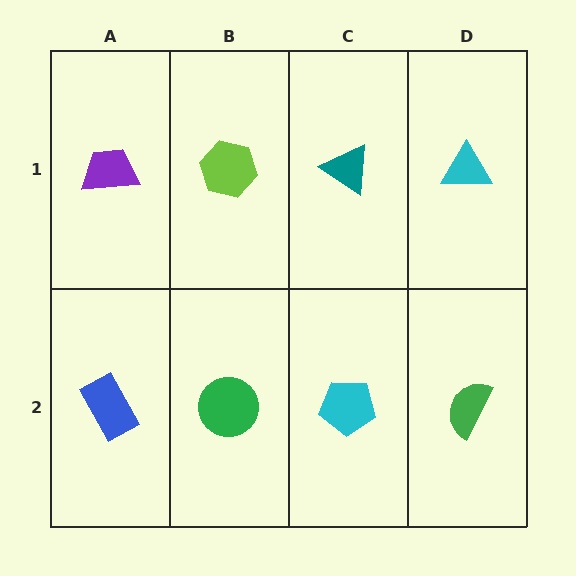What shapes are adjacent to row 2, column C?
A teal triangle (row 1, column C), a green circle (row 2, column B), a green semicircle (row 2, column D).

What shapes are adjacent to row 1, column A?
A blue rectangle (row 2, column A), a lime hexagon (row 1, column B).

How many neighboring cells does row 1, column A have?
2.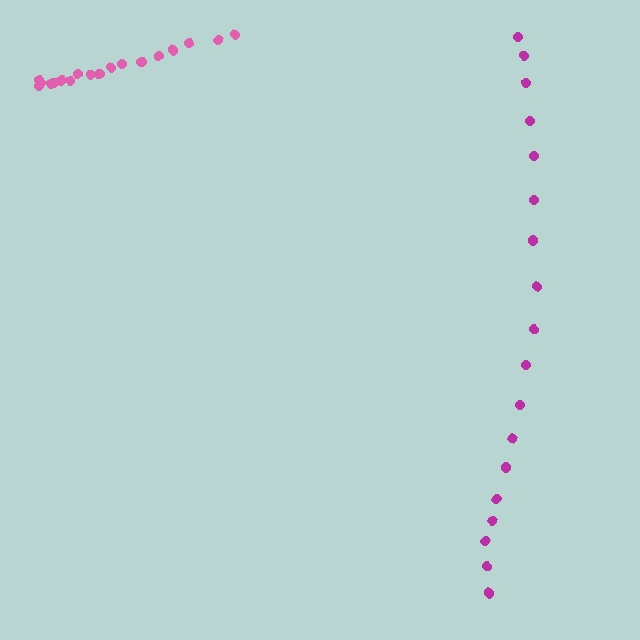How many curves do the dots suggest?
There are 2 distinct paths.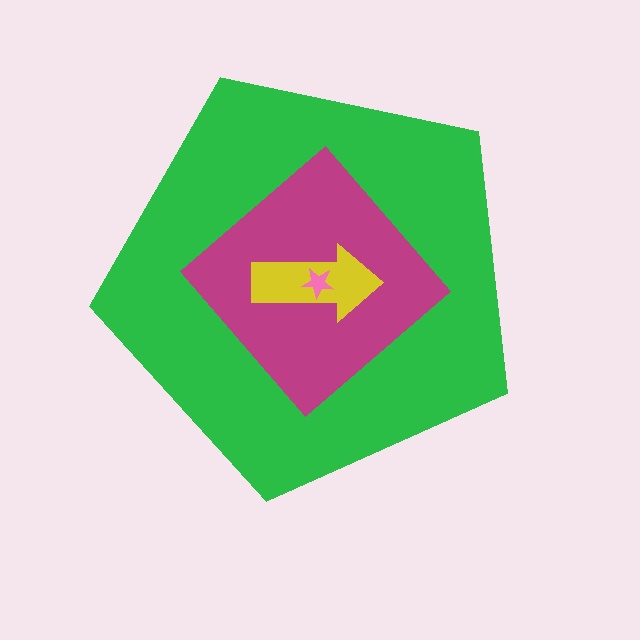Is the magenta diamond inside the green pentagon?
Yes.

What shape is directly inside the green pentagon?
The magenta diamond.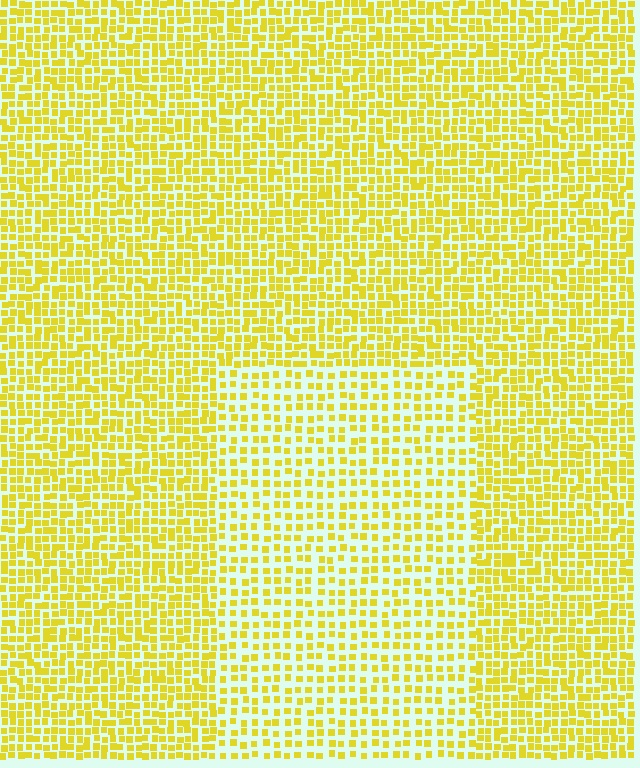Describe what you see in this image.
The image contains small yellow elements arranged at two different densities. A rectangle-shaped region is visible where the elements are less densely packed than the surrounding area.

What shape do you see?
I see a rectangle.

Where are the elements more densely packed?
The elements are more densely packed outside the rectangle boundary.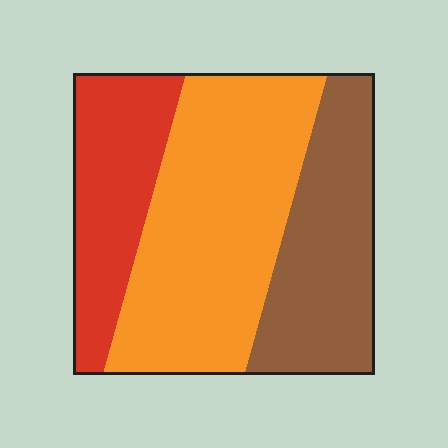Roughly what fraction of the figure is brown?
Brown takes up about one third (1/3) of the figure.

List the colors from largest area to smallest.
From largest to smallest: orange, brown, red.